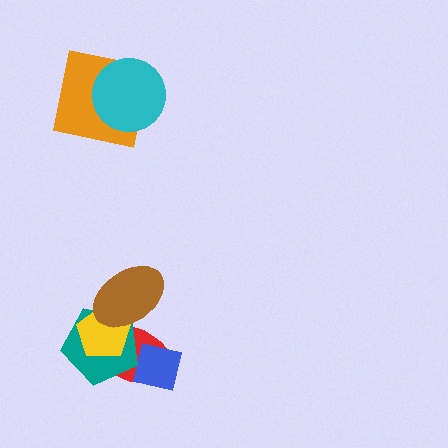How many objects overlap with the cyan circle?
1 object overlaps with the cyan circle.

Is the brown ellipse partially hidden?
No, no other shape covers it.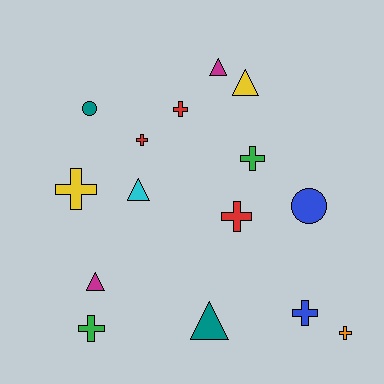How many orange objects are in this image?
There is 1 orange object.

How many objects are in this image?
There are 15 objects.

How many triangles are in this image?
There are 5 triangles.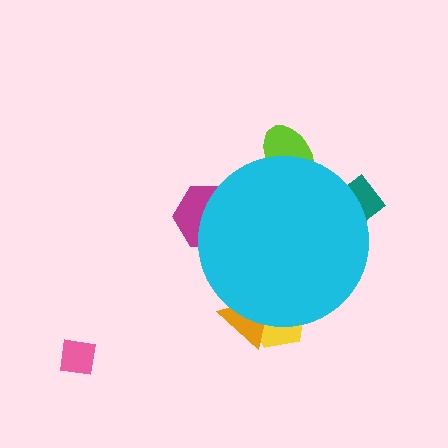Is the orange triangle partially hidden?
Yes, the orange triangle is partially hidden behind the cyan circle.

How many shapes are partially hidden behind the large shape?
5 shapes are partially hidden.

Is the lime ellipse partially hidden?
Yes, the lime ellipse is partially hidden behind the cyan circle.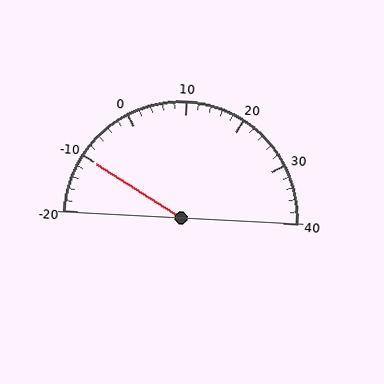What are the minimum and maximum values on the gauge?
The gauge ranges from -20 to 40.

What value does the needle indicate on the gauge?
The needle indicates approximately -10.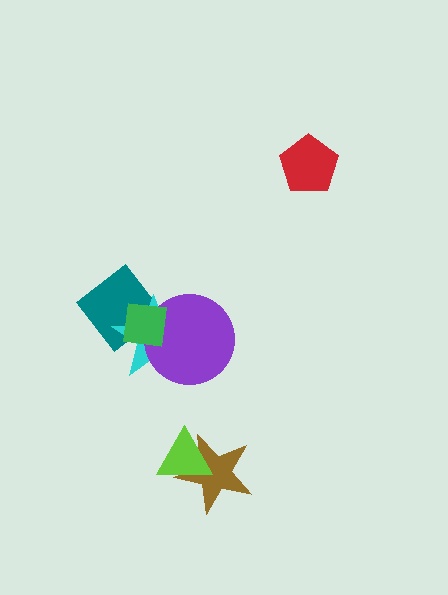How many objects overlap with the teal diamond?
2 objects overlap with the teal diamond.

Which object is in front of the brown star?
The lime triangle is in front of the brown star.